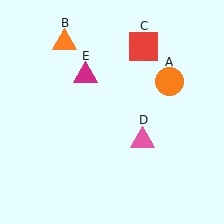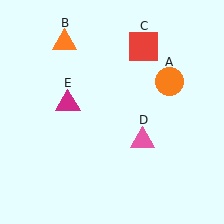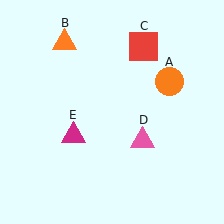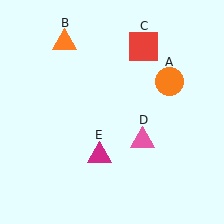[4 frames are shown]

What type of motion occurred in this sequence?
The magenta triangle (object E) rotated counterclockwise around the center of the scene.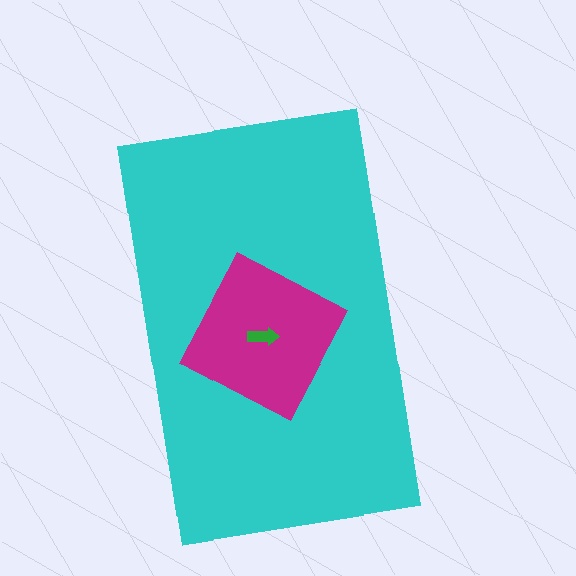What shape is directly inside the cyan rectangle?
The magenta square.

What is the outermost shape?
The cyan rectangle.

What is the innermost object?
The green arrow.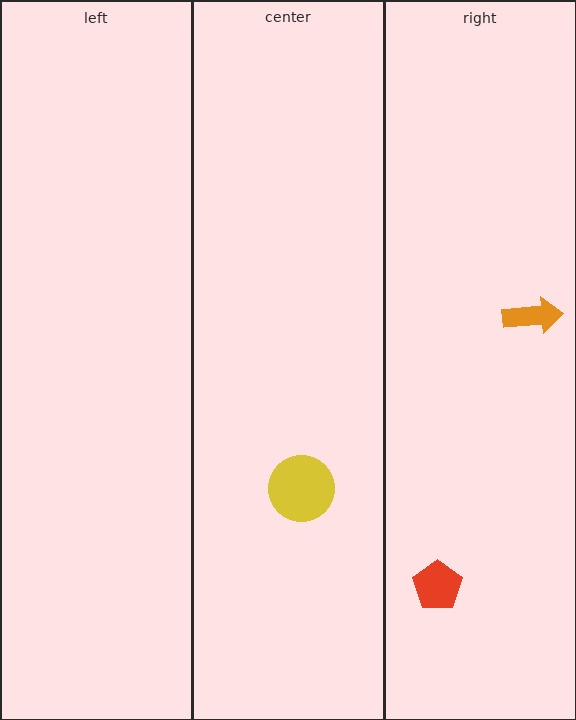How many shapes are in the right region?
2.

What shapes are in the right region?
The orange arrow, the red pentagon.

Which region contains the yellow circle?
The center region.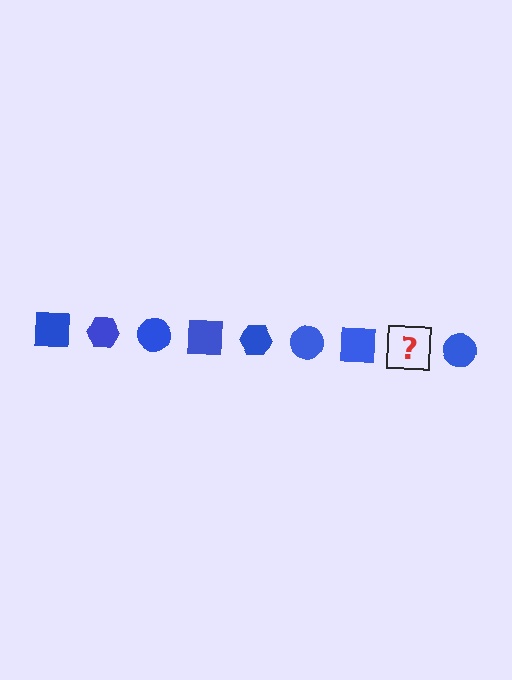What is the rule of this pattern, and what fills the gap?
The rule is that the pattern cycles through square, hexagon, circle shapes in blue. The gap should be filled with a blue hexagon.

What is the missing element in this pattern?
The missing element is a blue hexagon.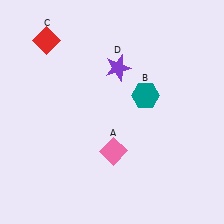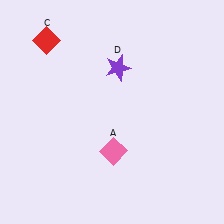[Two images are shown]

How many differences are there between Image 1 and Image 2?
There is 1 difference between the two images.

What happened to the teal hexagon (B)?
The teal hexagon (B) was removed in Image 2. It was in the top-right area of Image 1.